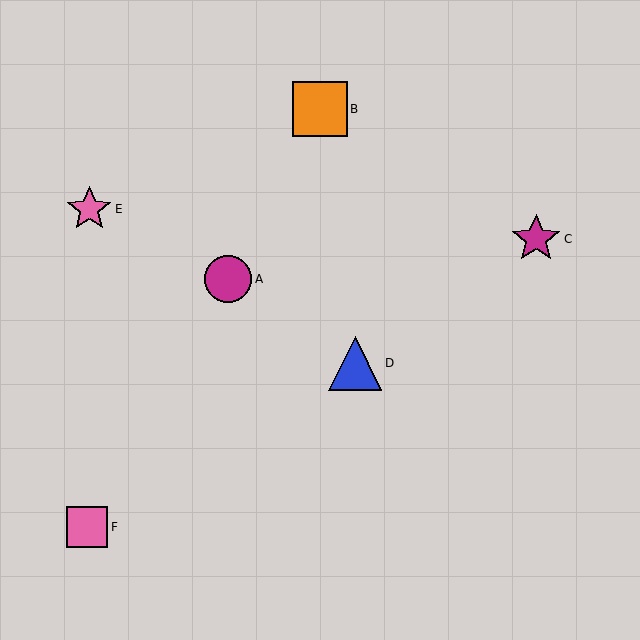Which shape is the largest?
The orange square (labeled B) is the largest.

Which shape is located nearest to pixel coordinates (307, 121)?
The orange square (labeled B) at (320, 109) is nearest to that location.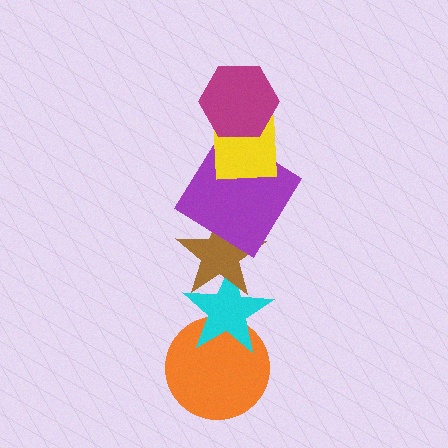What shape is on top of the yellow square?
The magenta hexagon is on top of the yellow square.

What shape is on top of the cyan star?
The brown star is on top of the cyan star.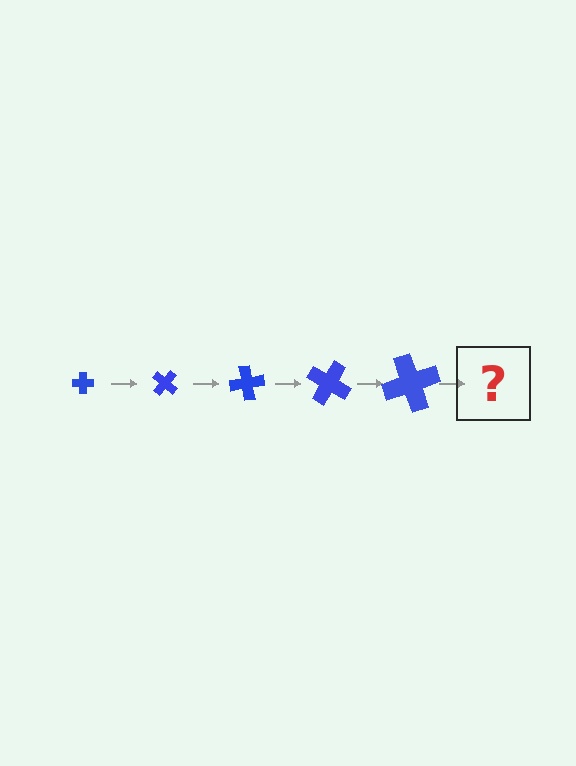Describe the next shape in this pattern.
It should be a cross, larger than the previous one and rotated 200 degrees from the start.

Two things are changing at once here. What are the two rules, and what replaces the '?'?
The two rules are that the cross grows larger each step and it rotates 40 degrees each step. The '?' should be a cross, larger than the previous one and rotated 200 degrees from the start.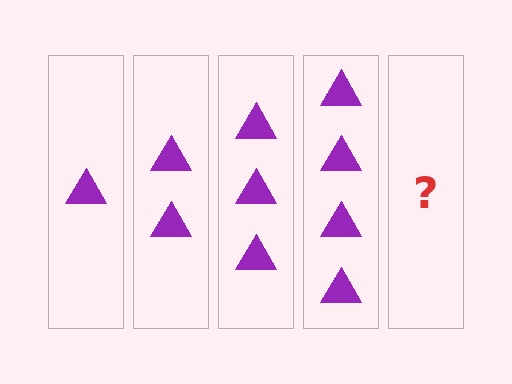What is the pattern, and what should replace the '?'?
The pattern is that each step adds one more triangle. The '?' should be 5 triangles.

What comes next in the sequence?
The next element should be 5 triangles.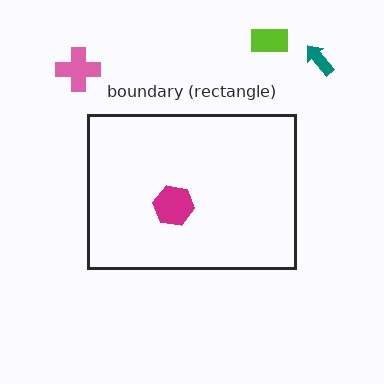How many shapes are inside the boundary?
1 inside, 3 outside.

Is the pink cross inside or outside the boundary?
Outside.